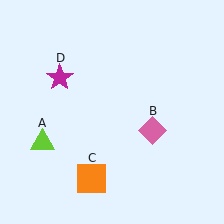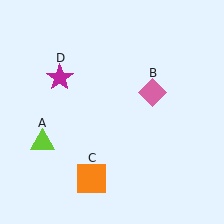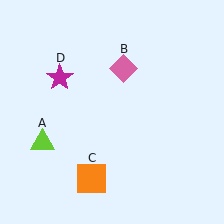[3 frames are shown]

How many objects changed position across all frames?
1 object changed position: pink diamond (object B).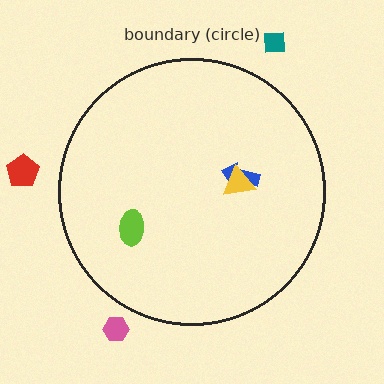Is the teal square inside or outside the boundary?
Outside.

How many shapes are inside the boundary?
3 inside, 3 outside.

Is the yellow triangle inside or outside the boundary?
Inside.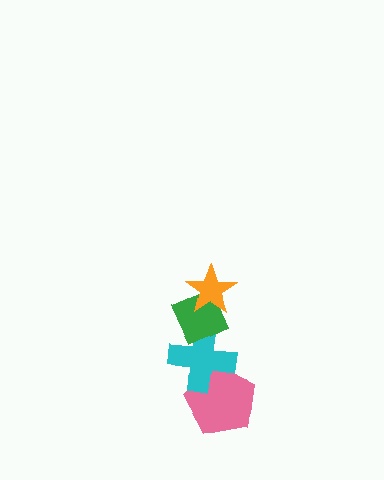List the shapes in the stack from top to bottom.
From top to bottom: the orange star, the green diamond, the cyan cross, the pink pentagon.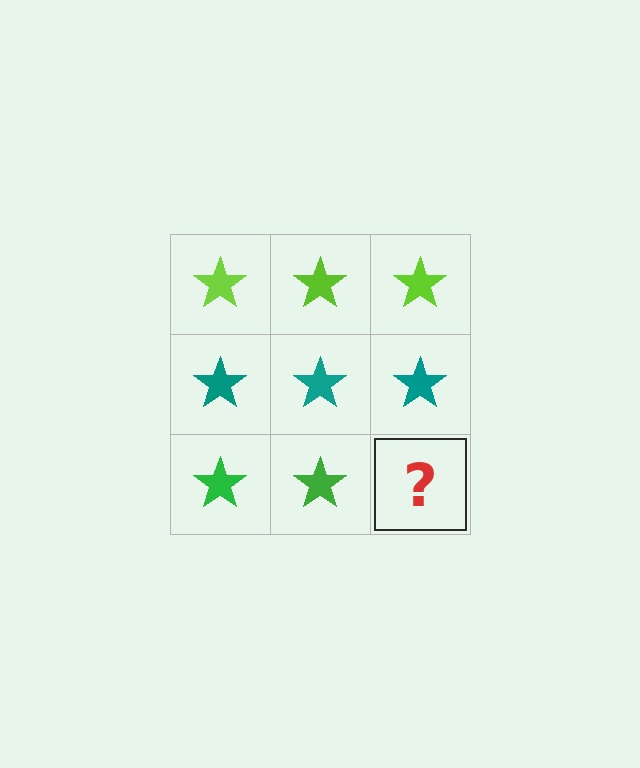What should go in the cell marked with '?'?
The missing cell should contain a green star.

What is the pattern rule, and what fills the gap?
The rule is that each row has a consistent color. The gap should be filled with a green star.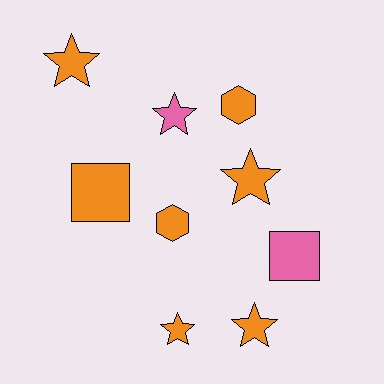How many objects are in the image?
There are 9 objects.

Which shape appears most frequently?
Star, with 5 objects.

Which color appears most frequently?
Orange, with 7 objects.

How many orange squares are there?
There is 1 orange square.